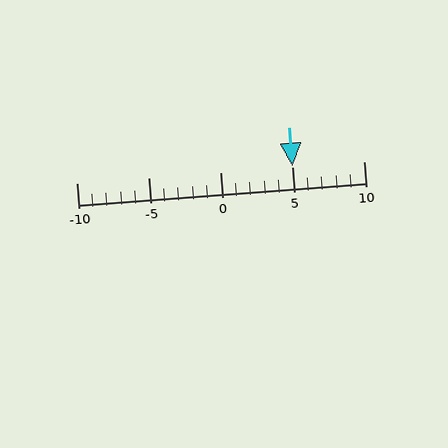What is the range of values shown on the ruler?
The ruler shows values from -10 to 10.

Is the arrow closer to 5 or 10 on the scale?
The arrow is closer to 5.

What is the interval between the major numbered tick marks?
The major tick marks are spaced 5 units apart.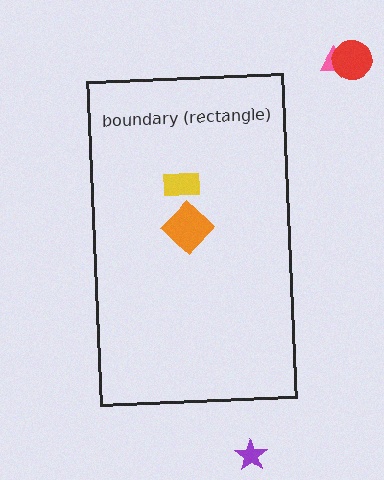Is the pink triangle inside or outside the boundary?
Outside.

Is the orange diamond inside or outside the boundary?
Inside.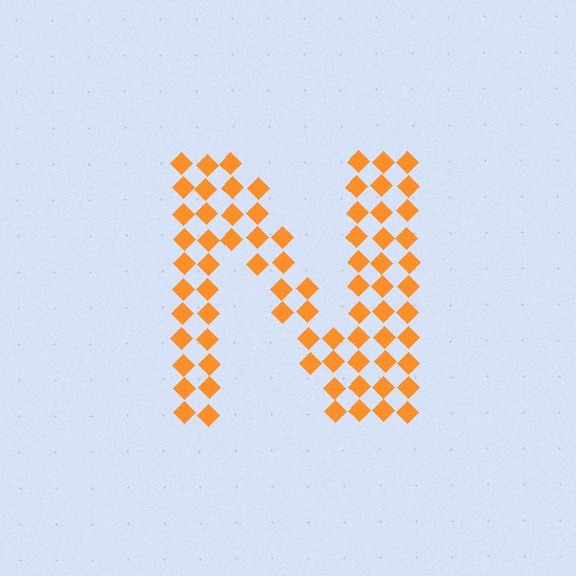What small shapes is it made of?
It is made of small diamonds.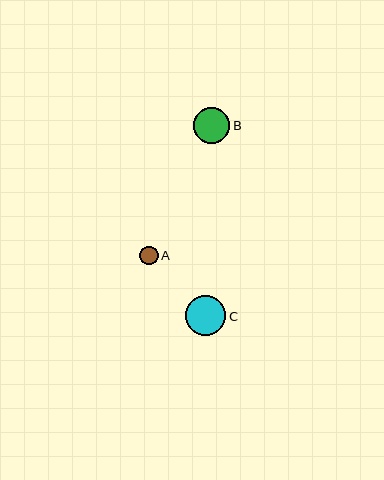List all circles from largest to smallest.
From largest to smallest: C, B, A.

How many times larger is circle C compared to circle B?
Circle C is approximately 1.1 times the size of circle B.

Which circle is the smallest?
Circle A is the smallest with a size of approximately 19 pixels.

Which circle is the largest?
Circle C is the largest with a size of approximately 40 pixels.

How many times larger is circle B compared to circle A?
Circle B is approximately 1.9 times the size of circle A.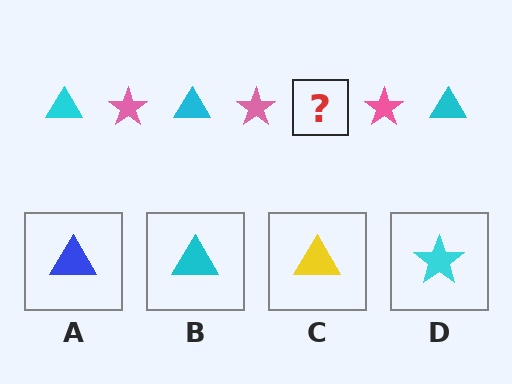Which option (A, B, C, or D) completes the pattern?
B.